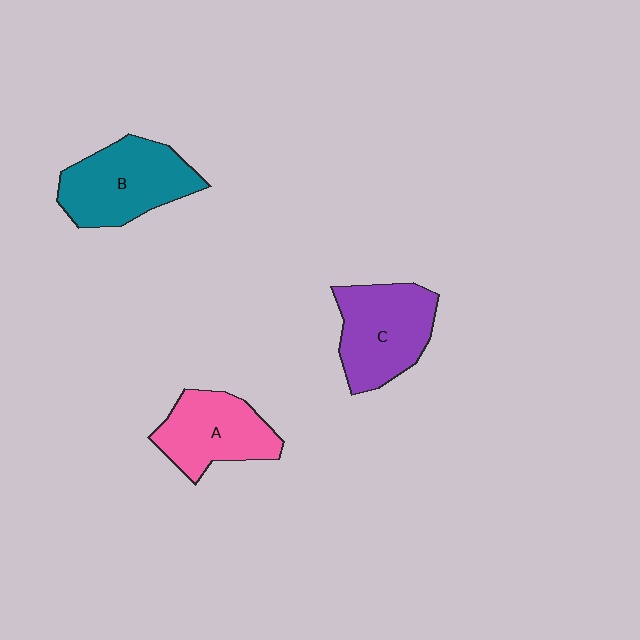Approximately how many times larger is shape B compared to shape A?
Approximately 1.2 times.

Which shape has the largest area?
Shape B (teal).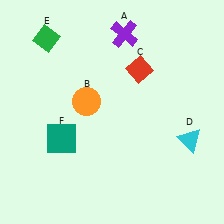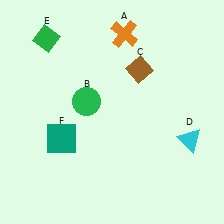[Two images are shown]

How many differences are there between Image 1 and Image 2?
There are 3 differences between the two images.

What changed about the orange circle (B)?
In Image 1, B is orange. In Image 2, it changed to green.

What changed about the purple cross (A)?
In Image 1, A is purple. In Image 2, it changed to orange.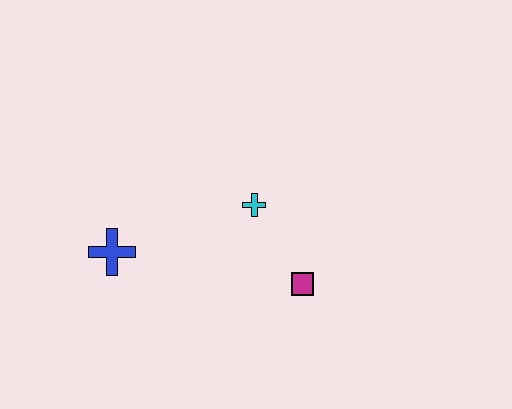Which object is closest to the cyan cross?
The magenta square is closest to the cyan cross.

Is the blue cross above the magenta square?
Yes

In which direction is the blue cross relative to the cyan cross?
The blue cross is to the left of the cyan cross.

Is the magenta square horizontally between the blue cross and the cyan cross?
No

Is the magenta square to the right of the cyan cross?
Yes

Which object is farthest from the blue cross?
The magenta square is farthest from the blue cross.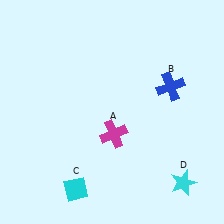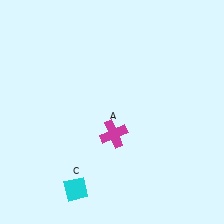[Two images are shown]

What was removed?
The cyan star (D), the blue cross (B) were removed in Image 2.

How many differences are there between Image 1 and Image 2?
There are 2 differences between the two images.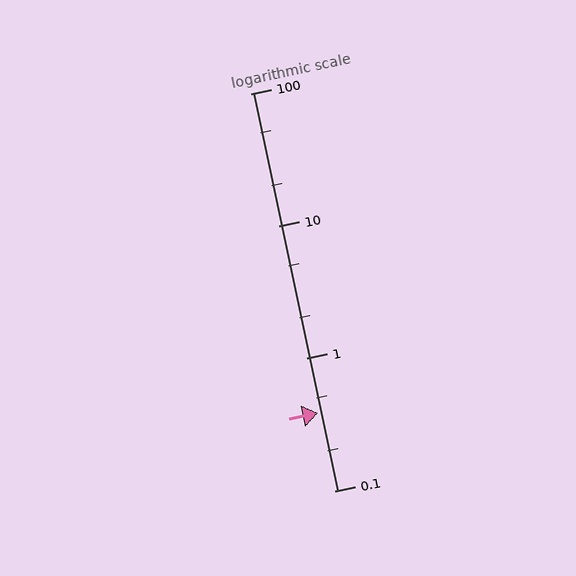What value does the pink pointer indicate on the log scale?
The pointer indicates approximately 0.39.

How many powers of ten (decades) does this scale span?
The scale spans 3 decades, from 0.1 to 100.